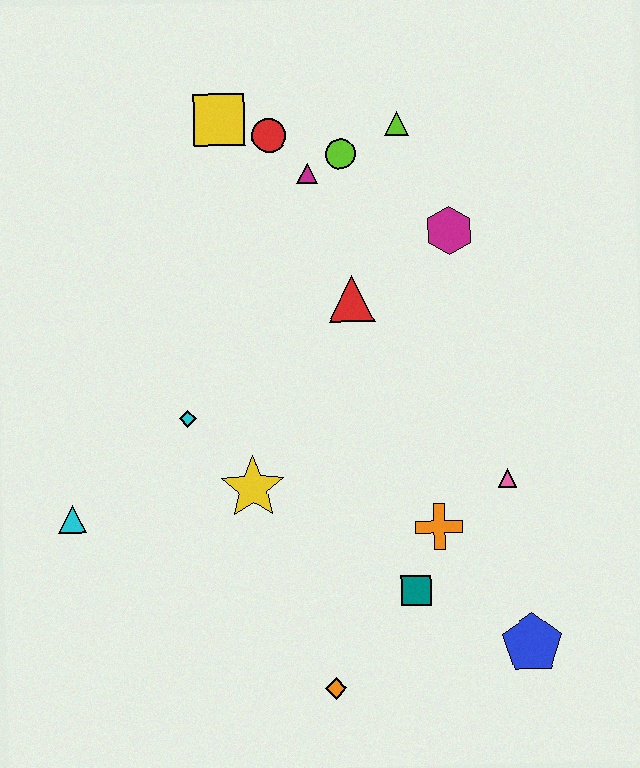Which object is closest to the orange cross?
The teal square is closest to the orange cross.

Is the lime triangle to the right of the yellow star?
Yes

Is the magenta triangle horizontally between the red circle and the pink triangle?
Yes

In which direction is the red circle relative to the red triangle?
The red circle is above the red triangle.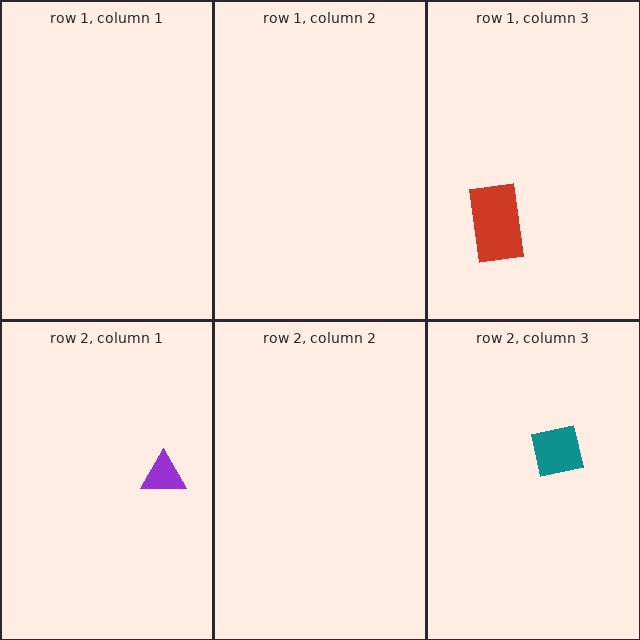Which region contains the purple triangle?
The row 2, column 1 region.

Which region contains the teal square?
The row 2, column 3 region.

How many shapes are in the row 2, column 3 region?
1.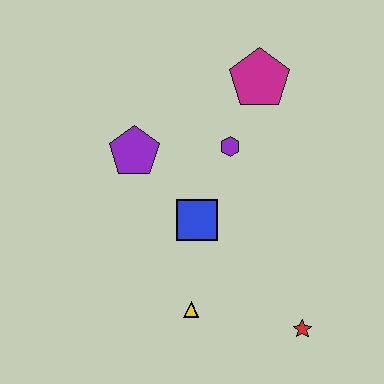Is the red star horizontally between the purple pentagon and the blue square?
No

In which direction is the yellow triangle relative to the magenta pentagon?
The yellow triangle is below the magenta pentagon.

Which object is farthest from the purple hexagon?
The red star is farthest from the purple hexagon.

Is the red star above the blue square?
No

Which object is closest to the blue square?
The purple hexagon is closest to the blue square.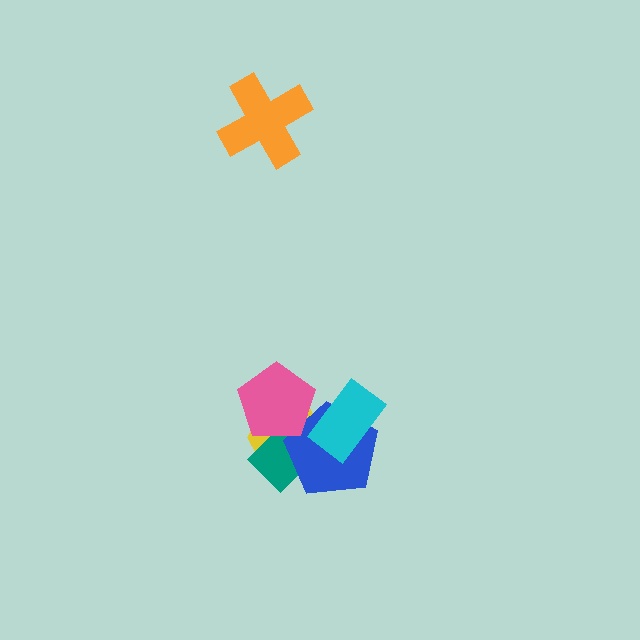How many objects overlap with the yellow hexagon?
4 objects overlap with the yellow hexagon.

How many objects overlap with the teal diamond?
3 objects overlap with the teal diamond.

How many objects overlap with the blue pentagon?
4 objects overlap with the blue pentagon.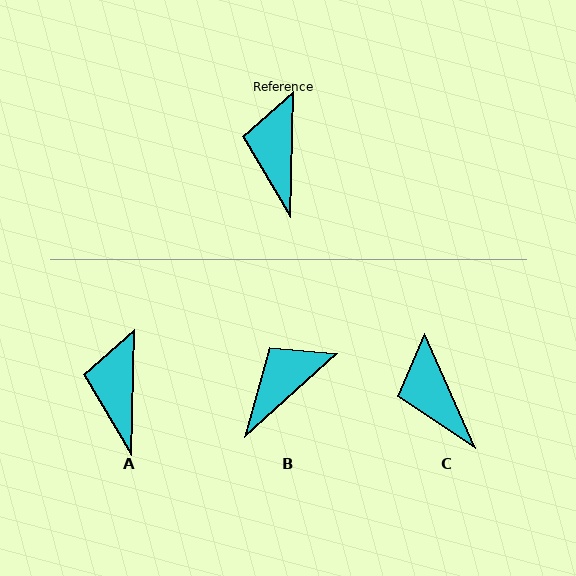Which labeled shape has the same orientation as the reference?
A.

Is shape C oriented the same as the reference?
No, it is off by about 25 degrees.